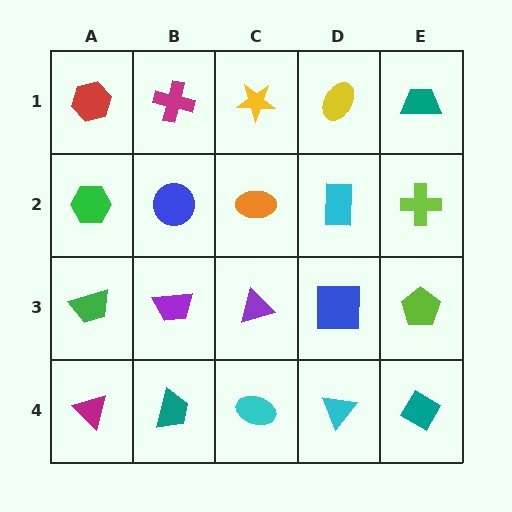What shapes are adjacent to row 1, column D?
A cyan rectangle (row 2, column D), a yellow star (row 1, column C), a teal trapezoid (row 1, column E).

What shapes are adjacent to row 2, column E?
A teal trapezoid (row 1, column E), a lime pentagon (row 3, column E), a cyan rectangle (row 2, column D).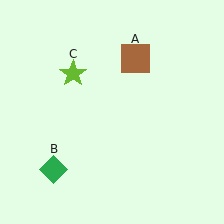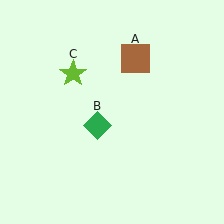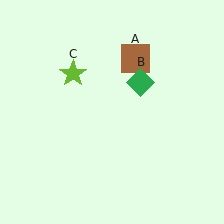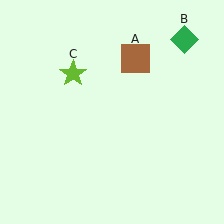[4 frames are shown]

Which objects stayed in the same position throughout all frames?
Brown square (object A) and lime star (object C) remained stationary.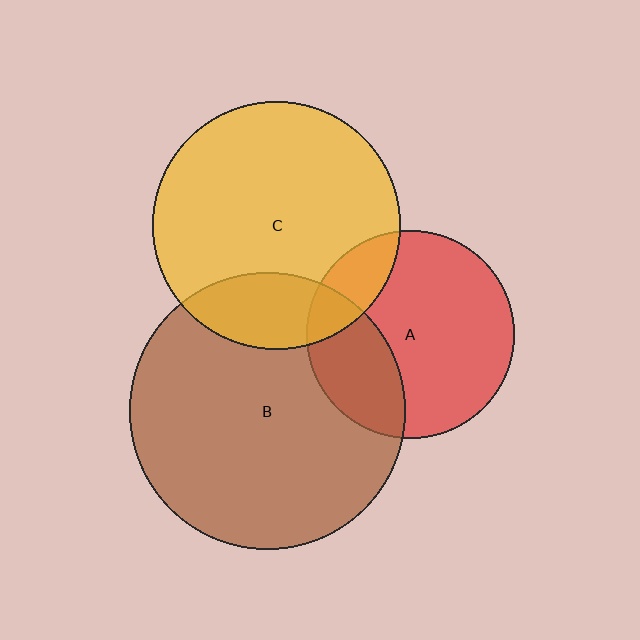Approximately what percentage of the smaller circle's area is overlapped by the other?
Approximately 15%.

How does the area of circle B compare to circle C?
Approximately 1.2 times.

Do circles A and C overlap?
Yes.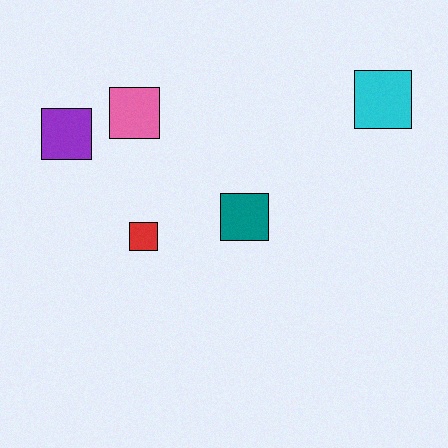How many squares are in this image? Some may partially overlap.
There are 5 squares.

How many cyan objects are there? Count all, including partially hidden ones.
There is 1 cyan object.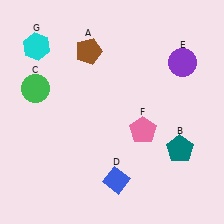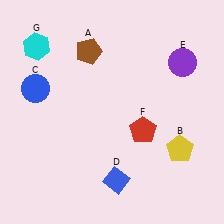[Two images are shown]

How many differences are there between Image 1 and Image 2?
There are 3 differences between the two images.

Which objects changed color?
B changed from teal to yellow. C changed from green to blue. F changed from pink to red.